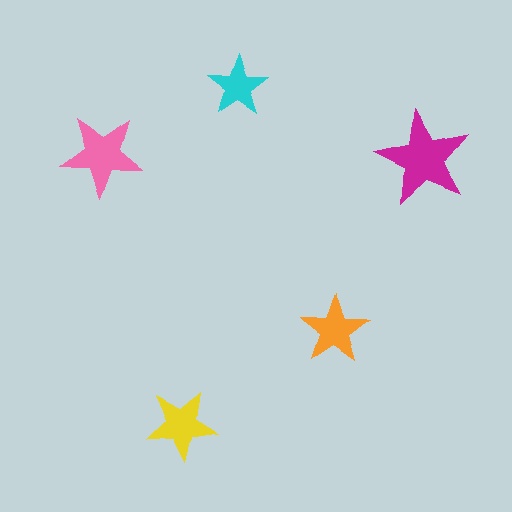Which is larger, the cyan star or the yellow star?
The yellow one.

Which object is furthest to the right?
The magenta star is rightmost.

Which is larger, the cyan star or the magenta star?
The magenta one.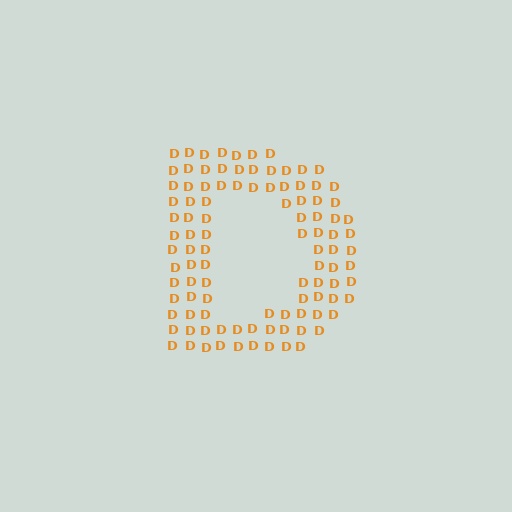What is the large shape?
The large shape is the letter D.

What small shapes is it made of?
It is made of small letter D's.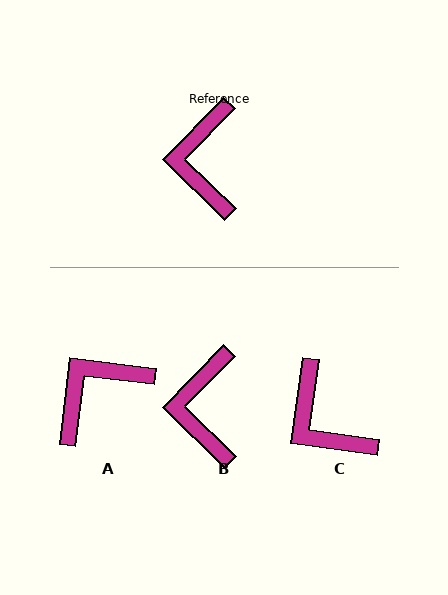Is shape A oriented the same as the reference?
No, it is off by about 52 degrees.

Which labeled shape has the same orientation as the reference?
B.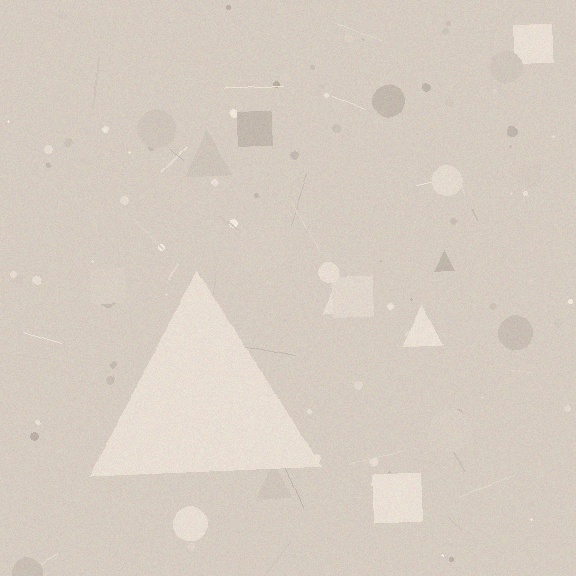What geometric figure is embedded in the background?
A triangle is embedded in the background.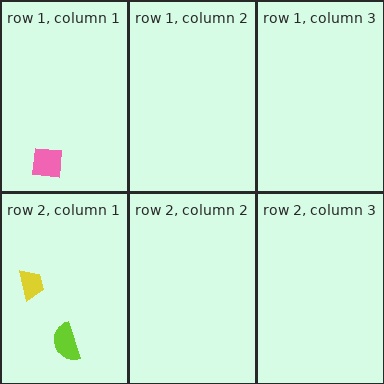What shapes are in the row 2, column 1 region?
The lime semicircle, the yellow trapezoid.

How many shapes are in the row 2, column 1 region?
2.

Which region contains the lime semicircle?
The row 2, column 1 region.